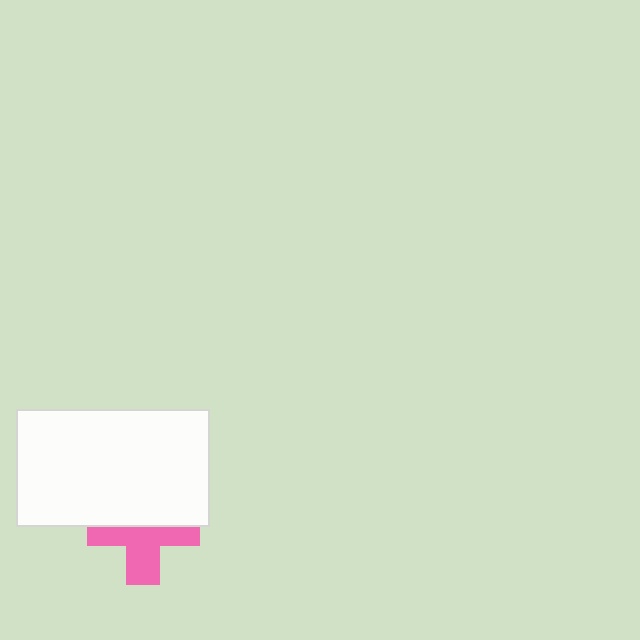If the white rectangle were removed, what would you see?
You would see the complete pink cross.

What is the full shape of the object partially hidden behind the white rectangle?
The partially hidden object is a pink cross.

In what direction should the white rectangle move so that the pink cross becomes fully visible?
The white rectangle should move up. That is the shortest direction to clear the overlap and leave the pink cross fully visible.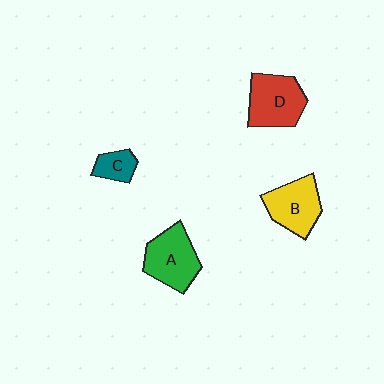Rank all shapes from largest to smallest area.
From largest to smallest: D (red), A (green), B (yellow), C (teal).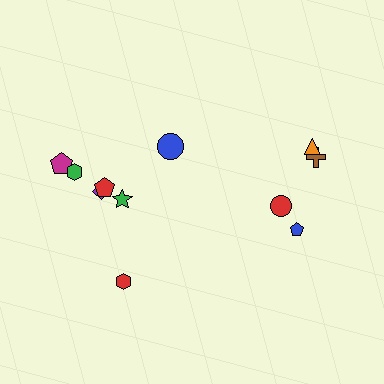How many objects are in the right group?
There are 4 objects.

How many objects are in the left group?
There are 7 objects.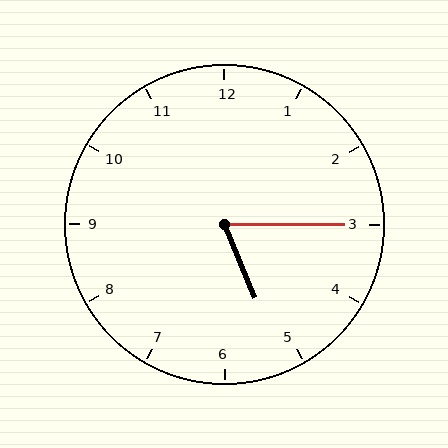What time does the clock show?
5:15.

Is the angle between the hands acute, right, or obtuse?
It is acute.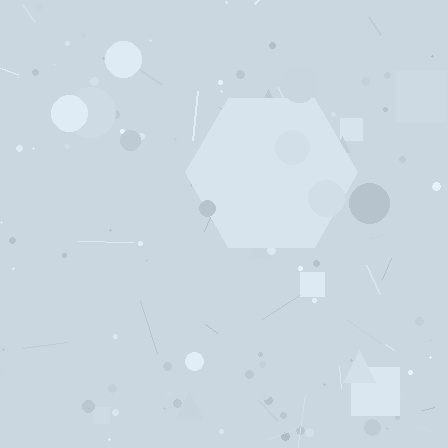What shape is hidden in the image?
A hexagon is hidden in the image.